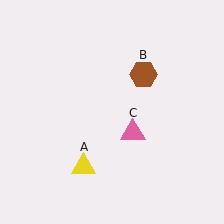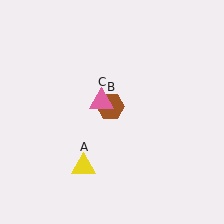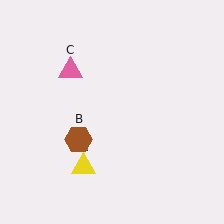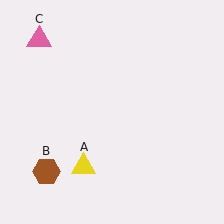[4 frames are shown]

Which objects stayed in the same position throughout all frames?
Yellow triangle (object A) remained stationary.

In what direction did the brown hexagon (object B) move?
The brown hexagon (object B) moved down and to the left.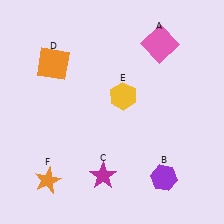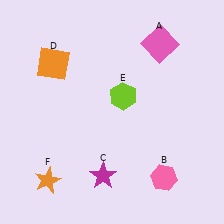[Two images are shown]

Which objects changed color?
B changed from purple to pink. E changed from yellow to lime.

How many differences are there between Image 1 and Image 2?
There are 2 differences between the two images.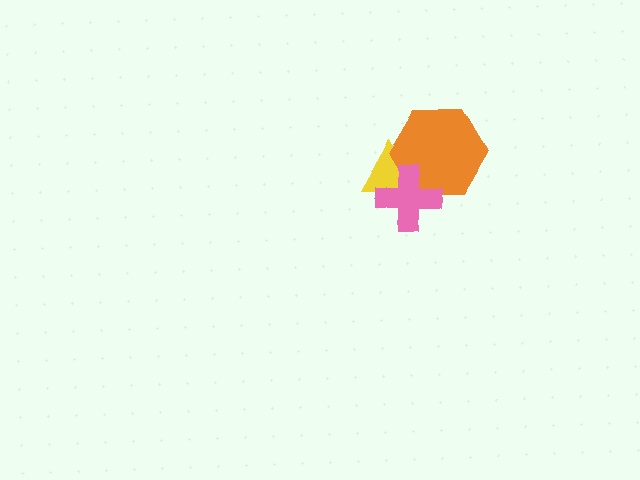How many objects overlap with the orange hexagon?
2 objects overlap with the orange hexagon.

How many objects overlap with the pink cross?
2 objects overlap with the pink cross.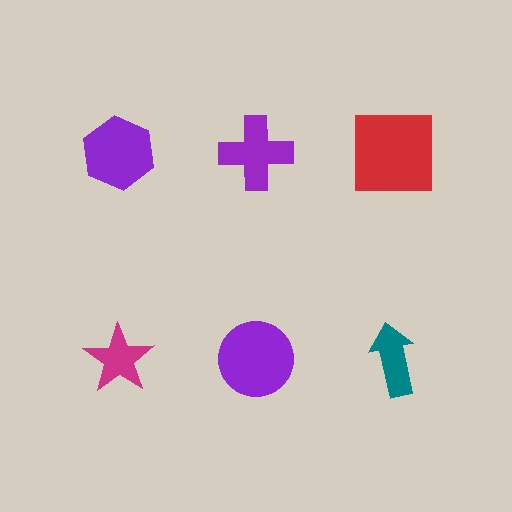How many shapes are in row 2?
3 shapes.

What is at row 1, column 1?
A purple hexagon.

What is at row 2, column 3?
A teal arrow.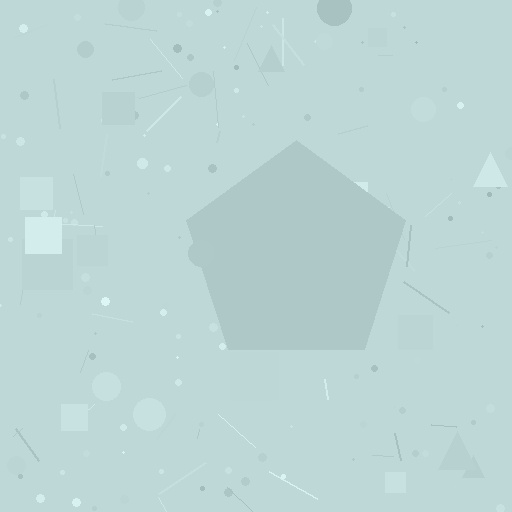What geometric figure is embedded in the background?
A pentagon is embedded in the background.